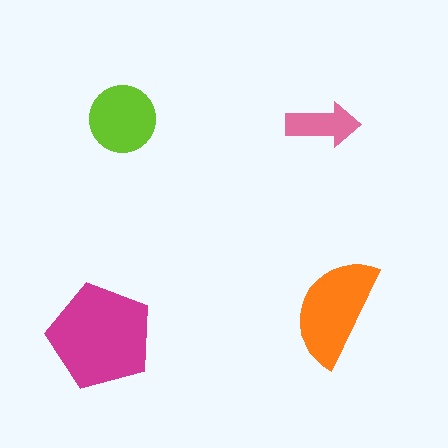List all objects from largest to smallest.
The magenta pentagon, the orange semicircle, the lime circle, the pink arrow.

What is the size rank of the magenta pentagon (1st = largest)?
1st.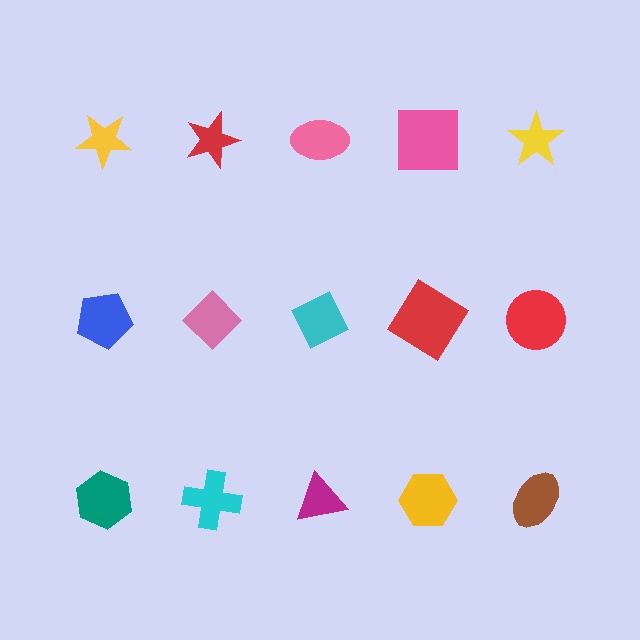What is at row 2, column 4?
A red diamond.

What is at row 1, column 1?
A yellow star.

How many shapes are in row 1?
5 shapes.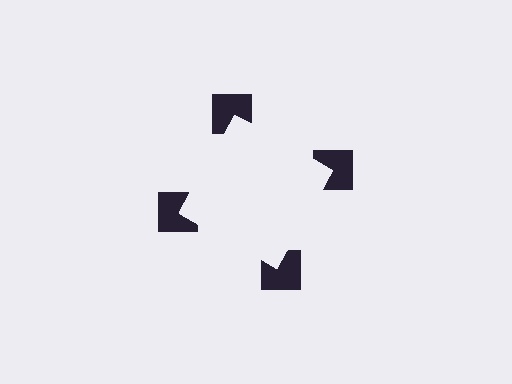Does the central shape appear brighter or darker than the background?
It typically appears slightly brighter than the background, even though no actual brightness change is drawn.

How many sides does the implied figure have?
4 sides.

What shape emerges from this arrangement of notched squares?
An illusory square — its edges are inferred from the aligned wedge cuts in the notched squares, not physically drawn.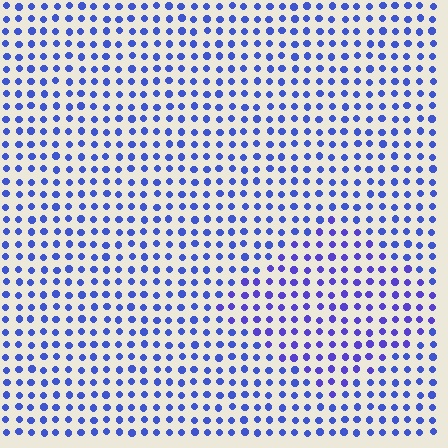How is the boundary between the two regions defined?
The boundary is defined purely by a slight shift in hue (about 20 degrees). Spacing, size, and orientation are identical on both sides.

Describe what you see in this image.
The image is filled with small blue elements in a uniform arrangement. A diamond-shaped region is visible where the elements are tinted to a slightly different hue, forming a subtle color boundary.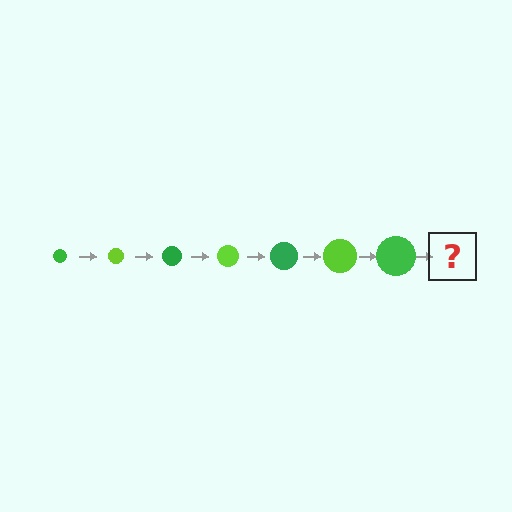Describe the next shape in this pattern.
It should be a lime circle, larger than the previous one.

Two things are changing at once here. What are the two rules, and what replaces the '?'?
The two rules are that the circle grows larger each step and the color cycles through green and lime. The '?' should be a lime circle, larger than the previous one.